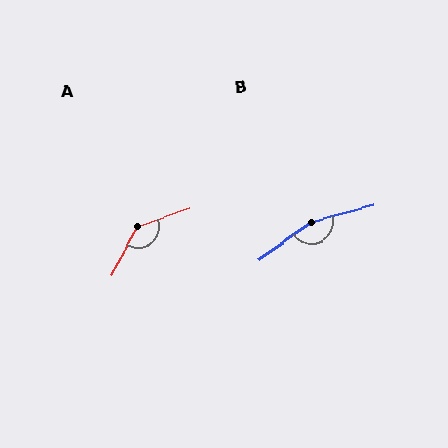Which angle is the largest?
B, at approximately 159 degrees.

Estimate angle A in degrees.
Approximately 138 degrees.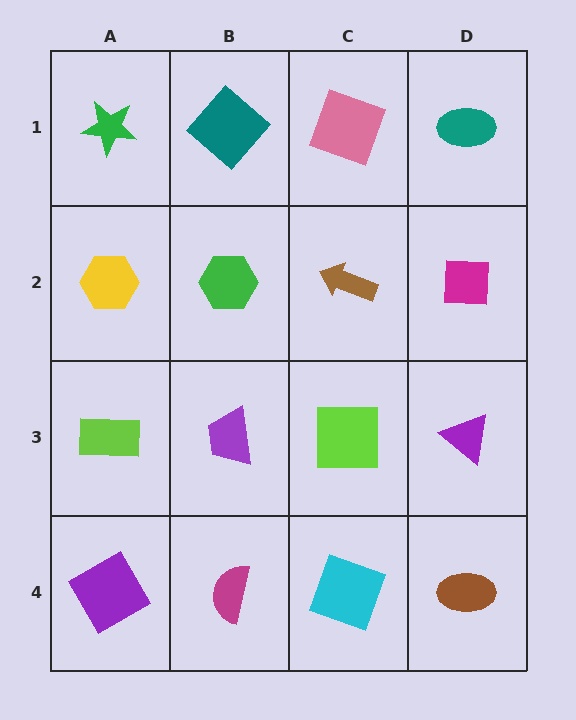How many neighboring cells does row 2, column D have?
3.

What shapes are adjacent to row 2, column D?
A teal ellipse (row 1, column D), a purple triangle (row 3, column D), a brown arrow (row 2, column C).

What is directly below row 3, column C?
A cyan square.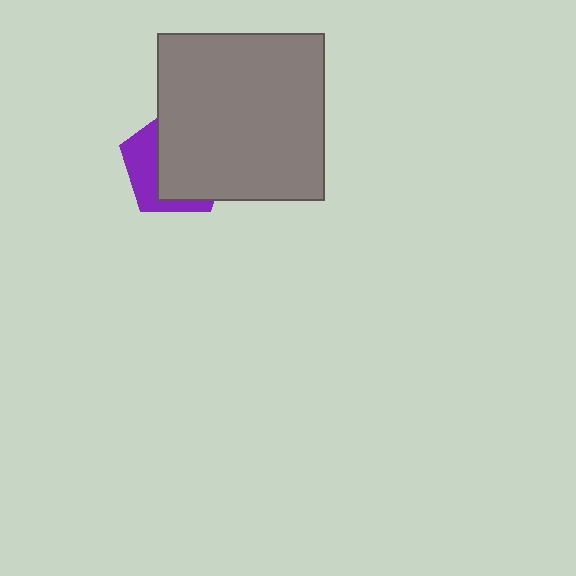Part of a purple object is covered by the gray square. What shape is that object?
It is a pentagon.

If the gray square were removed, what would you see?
You would see the complete purple pentagon.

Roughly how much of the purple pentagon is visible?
A small part of it is visible (roughly 35%).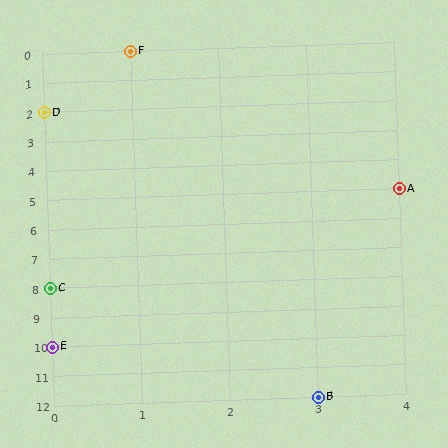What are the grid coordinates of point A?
Point A is at grid coordinates (4, 5).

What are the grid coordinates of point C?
Point C is at grid coordinates (0, 8).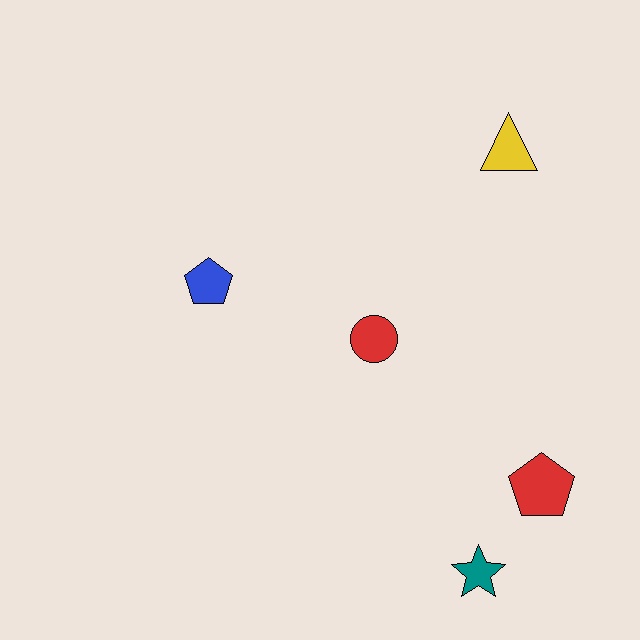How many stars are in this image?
There is 1 star.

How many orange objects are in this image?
There are no orange objects.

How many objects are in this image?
There are 5 objects.